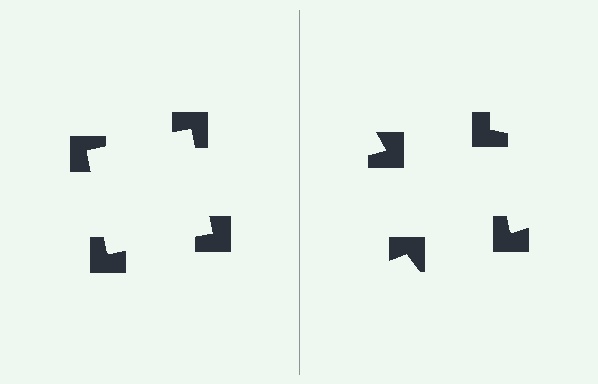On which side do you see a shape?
An illusory square appears on the left side. On the right side the wedge cuts are rotated, so no coherent shape forms.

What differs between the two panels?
The notched squares are positioned identically on both sides; only the wedge orientations differ. On the left they align to a square; on the right they are misaligned.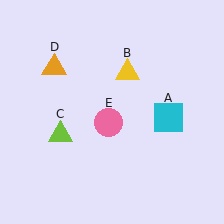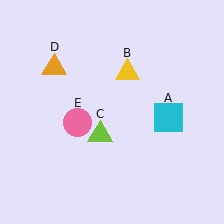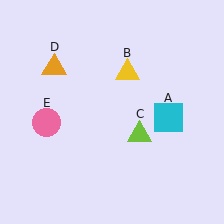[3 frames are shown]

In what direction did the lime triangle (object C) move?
The lime triangle (object C) moved right.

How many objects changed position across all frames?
2 objects changed position: lime triangle (object C), pink circle (object E).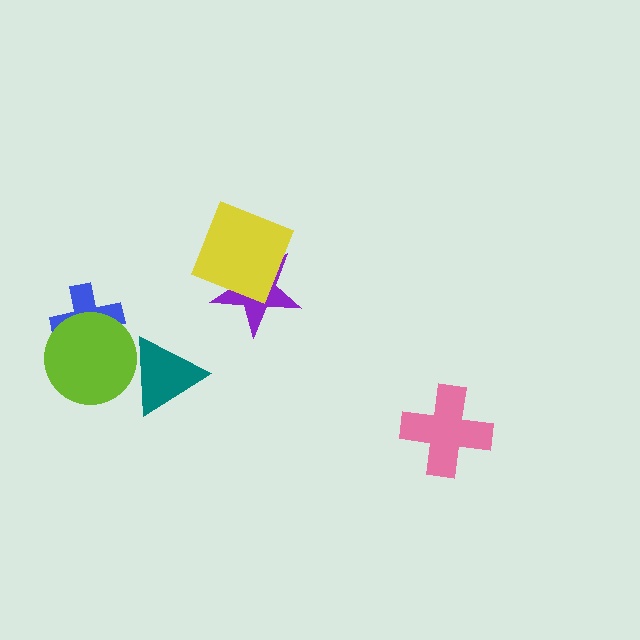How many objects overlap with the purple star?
1 object overlaps with the purple star.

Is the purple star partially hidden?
Yes, it is partially covered by another shape.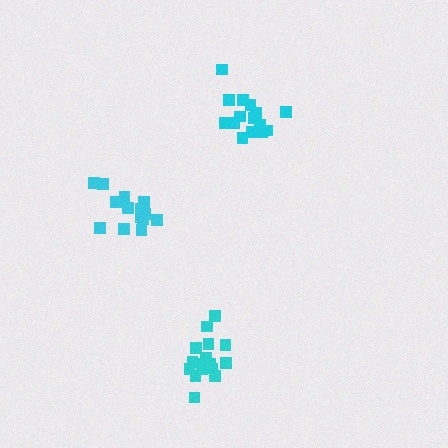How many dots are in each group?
Group 1: 17 dots, Group 2: 15 dots, Group 3: 15 dots (47 total).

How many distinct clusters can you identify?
There are 3 distinct clusters.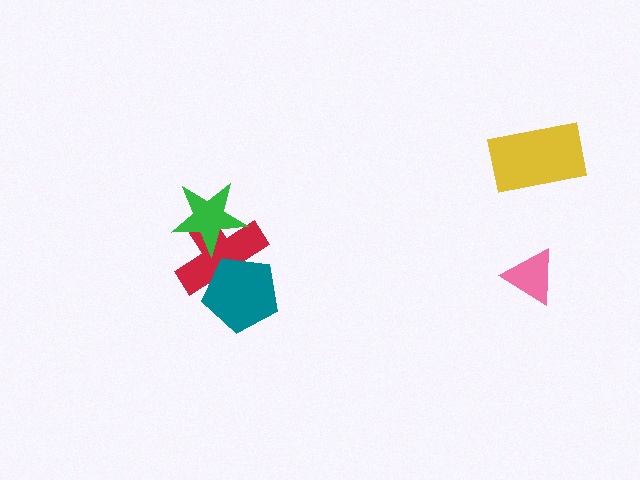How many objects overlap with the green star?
1 object overlaps with the green star.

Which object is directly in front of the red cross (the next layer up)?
The teal pentagon is directly in front of the red cross.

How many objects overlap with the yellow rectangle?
0 objects overlap with the yellow rectangle.